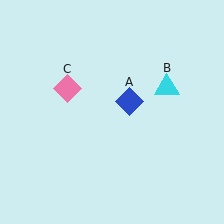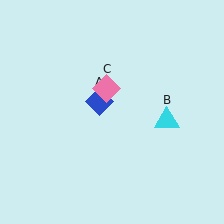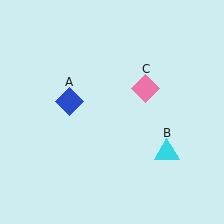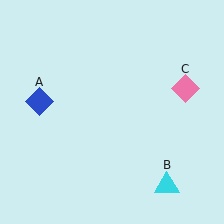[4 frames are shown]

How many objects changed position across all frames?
3 objects changed position: blue diamond (object A), cyan triangle (object B), pink diamond (object C).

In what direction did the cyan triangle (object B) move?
The cyan triangle (object B) moved down.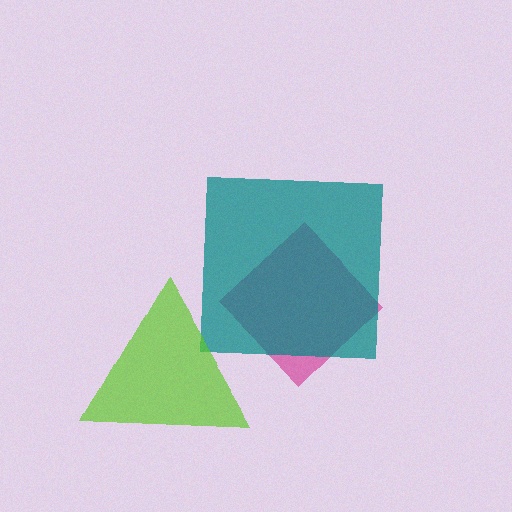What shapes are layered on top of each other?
The layered shapes are: a magenta diamond, a teal square, a lime triangle.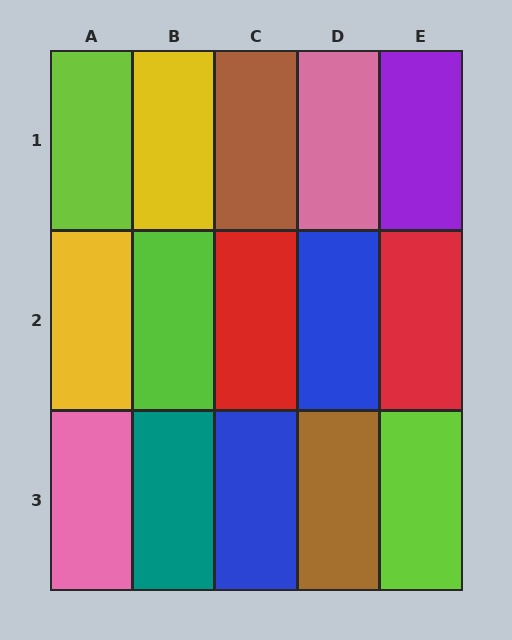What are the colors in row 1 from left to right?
Lime, yellow, brown, pink, purple.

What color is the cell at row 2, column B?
Lime.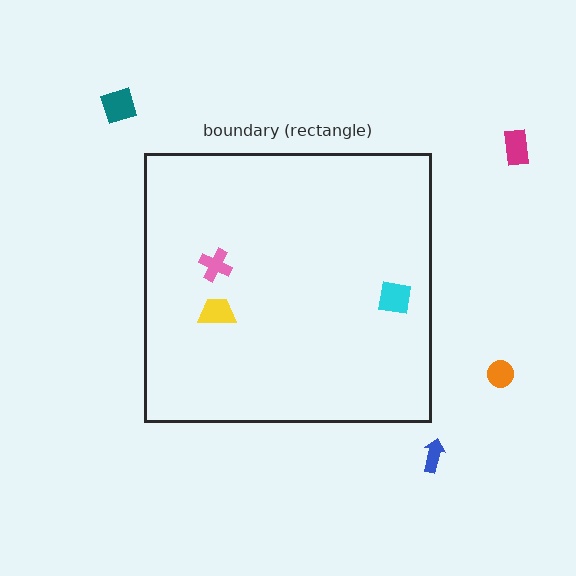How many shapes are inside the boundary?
3 inside, 4 outside.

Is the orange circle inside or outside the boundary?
Outside.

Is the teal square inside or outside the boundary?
Outside.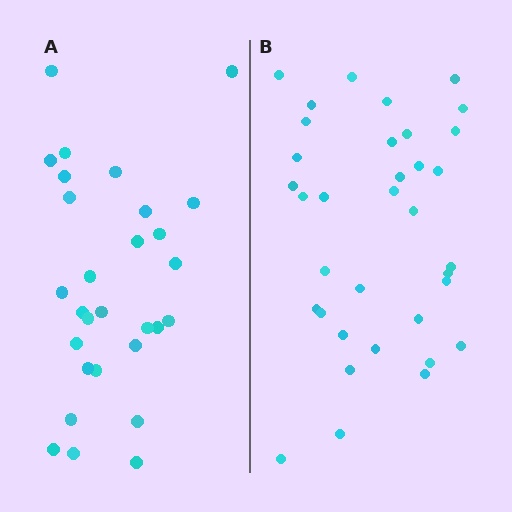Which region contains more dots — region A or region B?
Region B (the right region) has more dots.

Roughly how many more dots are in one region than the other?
Region B has about 6 more dots than region A.